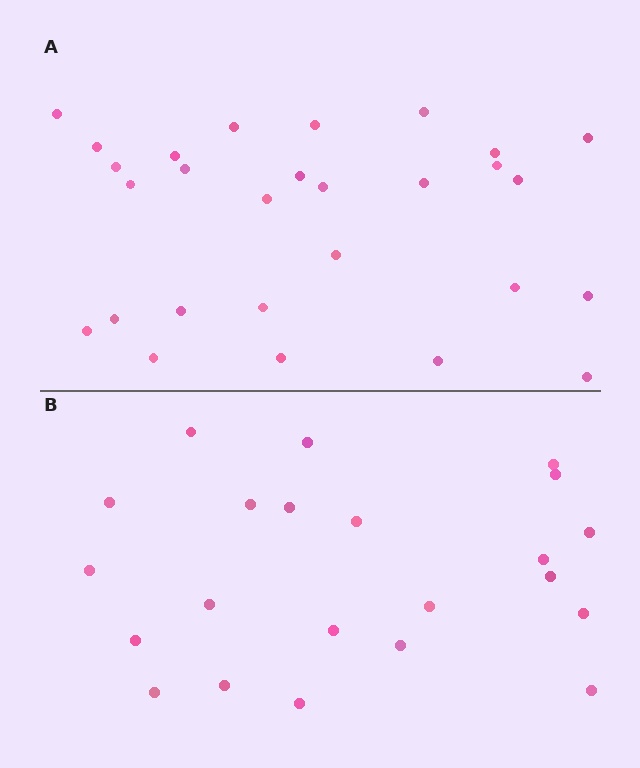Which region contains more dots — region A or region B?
Region A (the top region) has more dots.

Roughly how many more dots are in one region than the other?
Region A has about 6 more dots than region B.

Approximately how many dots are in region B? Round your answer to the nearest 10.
About 20 dots. (The exact count is 22, which rounds to 20.)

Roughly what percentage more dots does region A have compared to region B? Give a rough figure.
About 25% more.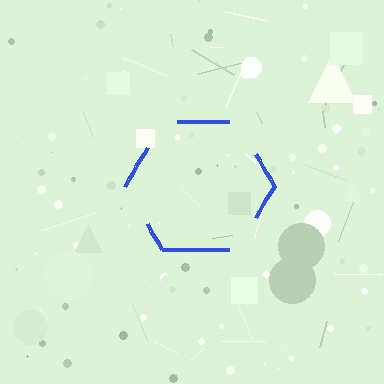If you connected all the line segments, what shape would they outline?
They would outline a hexagon.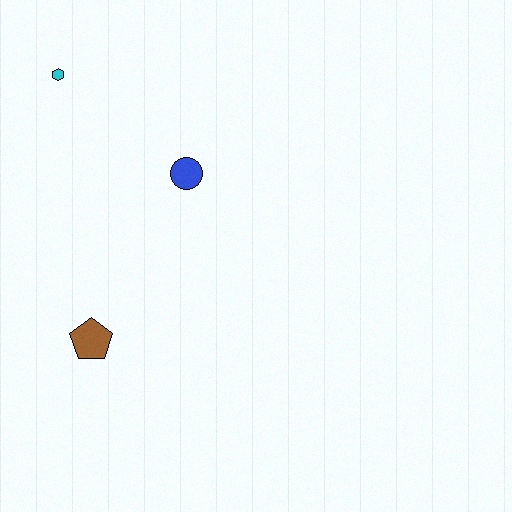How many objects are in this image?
There are 3 objects.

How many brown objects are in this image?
There is 1 brown object.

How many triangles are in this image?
There are no triangles.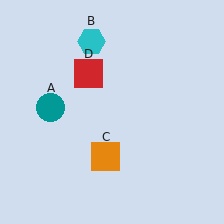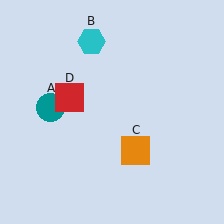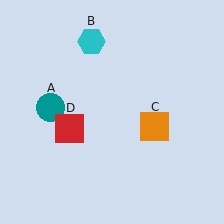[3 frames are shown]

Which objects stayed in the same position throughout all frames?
Teal circle (object A) and cyan hexagon (object B) remained stationary.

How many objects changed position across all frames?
2 objects changed position: orange square (object C), red square (object D).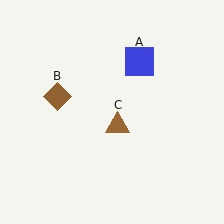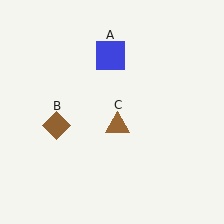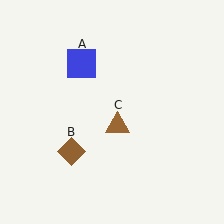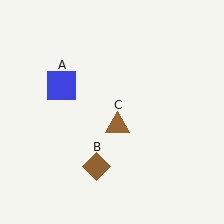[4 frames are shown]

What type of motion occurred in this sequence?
The blue square (object A), brown diamond (object B) rotated counterclockwise around the center of the scene.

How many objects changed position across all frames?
2 objects changed position: blue square (object A), brown diamond (object B).